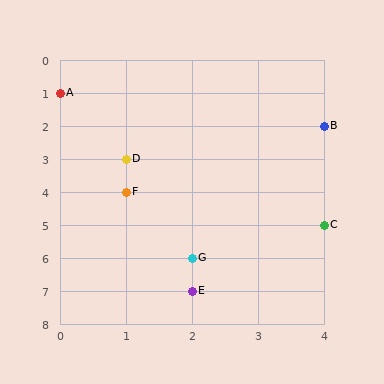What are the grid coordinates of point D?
Point D is at grid coordinates (1, 3).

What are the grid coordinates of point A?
Point A is at grid coordinates (0, 1).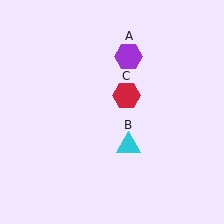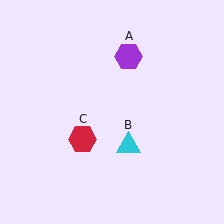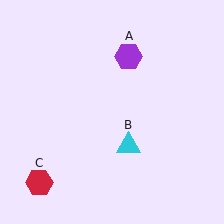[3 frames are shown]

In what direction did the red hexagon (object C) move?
The red hexagon (object C) moved down and to the left.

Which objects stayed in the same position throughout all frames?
Purple hexagon (object A) and cyan triangle (object B) remained stationary.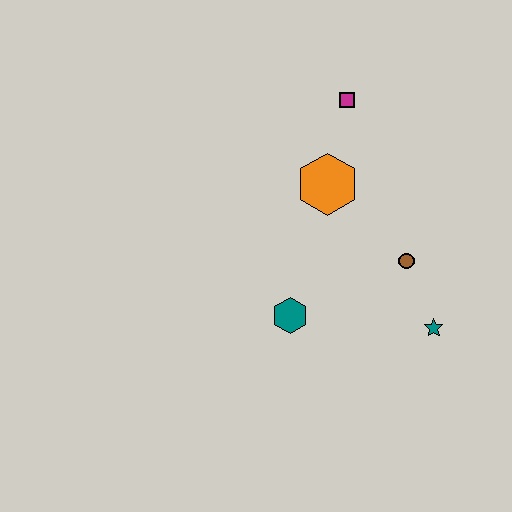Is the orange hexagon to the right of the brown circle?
No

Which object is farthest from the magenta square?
The teal star is farthest from the magenta square.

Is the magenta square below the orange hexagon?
No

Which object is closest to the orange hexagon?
The magenta square is closest to the orange hexagon.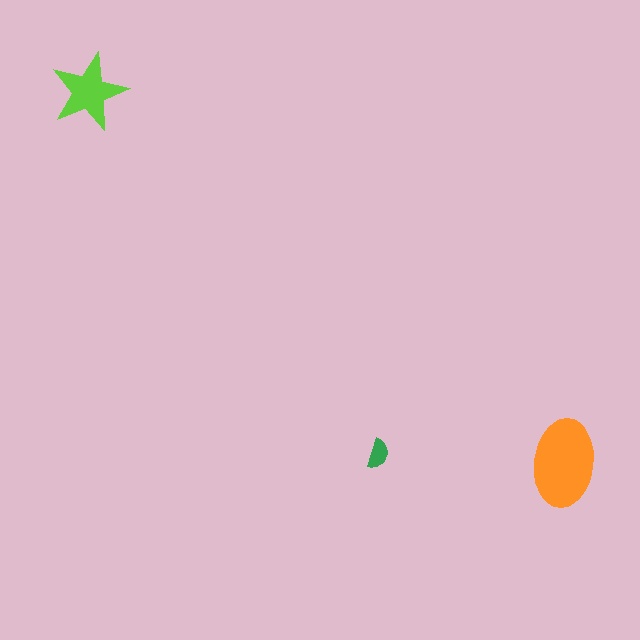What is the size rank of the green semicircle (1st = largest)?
3rd.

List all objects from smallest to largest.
The green semicircle, the lime star, the orange ellipse.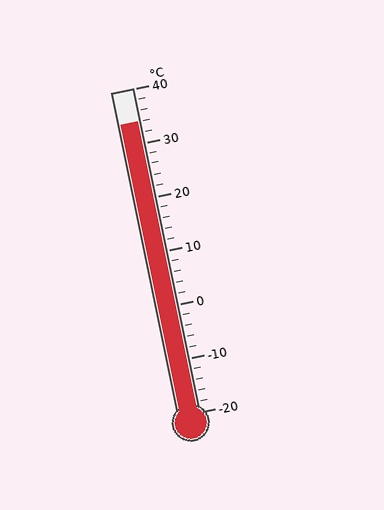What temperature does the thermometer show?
The thermometer shows approximately 34°C.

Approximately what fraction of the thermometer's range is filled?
The thermometer is filled to approximately 90% of its range.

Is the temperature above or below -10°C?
The temperature is above -10°C.